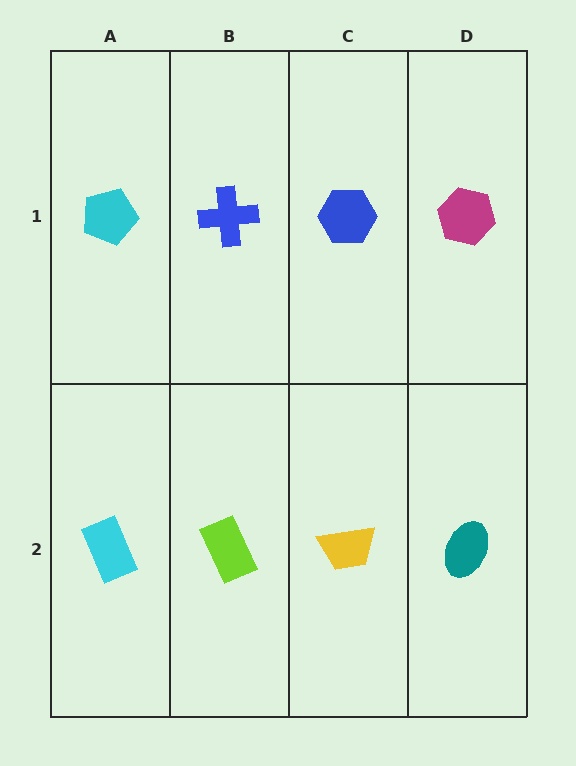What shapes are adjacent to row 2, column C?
A blue hexagon (row 1, column C), a lime rectangle (row 2, column B), a teal ellipse (row 2, column D).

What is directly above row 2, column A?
A cyan pentagon.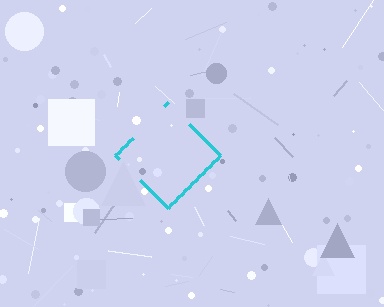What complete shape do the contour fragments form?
The contour fragments form a diamond.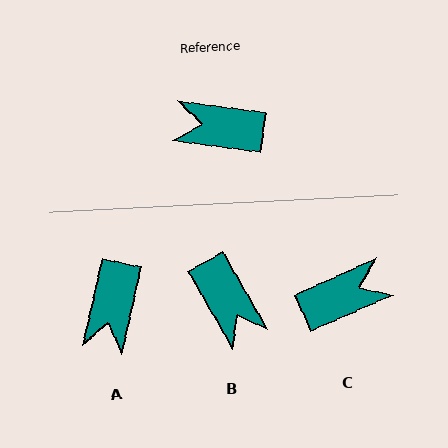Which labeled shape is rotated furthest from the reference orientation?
C, about 148 degrees away.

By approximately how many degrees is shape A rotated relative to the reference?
Approximately 86 degrees counter-clockwise.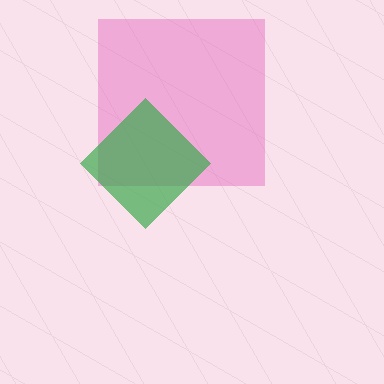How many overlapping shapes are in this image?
There are 2 overlapping shapes in the image.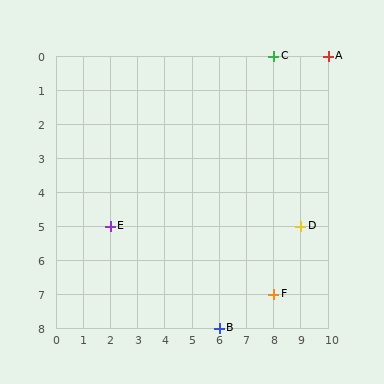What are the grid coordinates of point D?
Point D is at grid coordinates (9, 5).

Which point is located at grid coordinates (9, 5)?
Point D is at (9, 5).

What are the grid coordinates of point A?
Point A is at grid coordinates (10, 0).